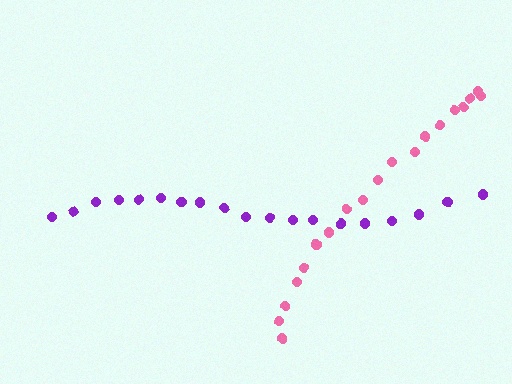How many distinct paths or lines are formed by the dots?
There are 2 distinct paths.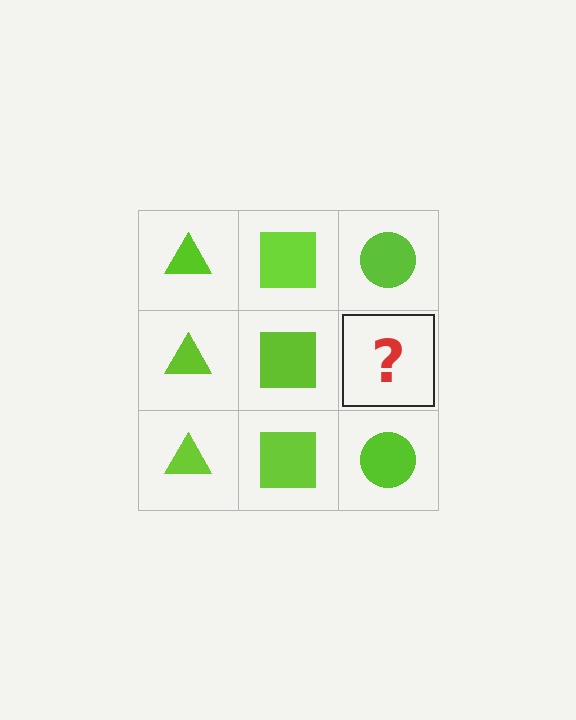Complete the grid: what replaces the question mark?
The question mark should be replaced with a lime circle.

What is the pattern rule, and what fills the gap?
The rule is that each column has a consistent shape. The gap should be filled with a lime circle.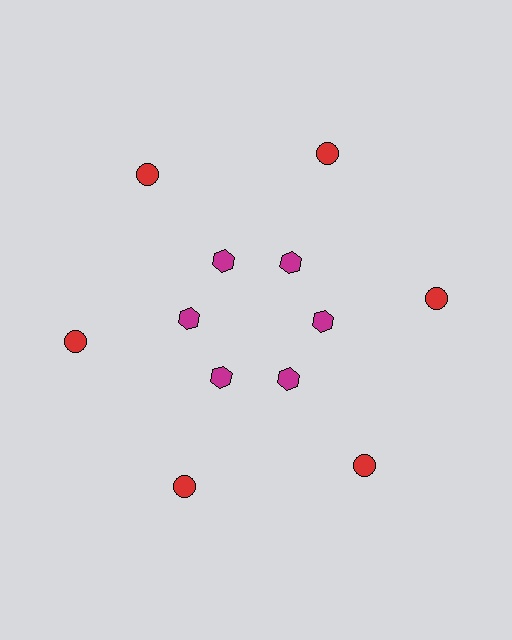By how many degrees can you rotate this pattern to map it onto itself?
The pattern maps onto itself every 60 degrees of rotation.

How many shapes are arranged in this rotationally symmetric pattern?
There are 12 shapes, arranged in 6 groups of 2.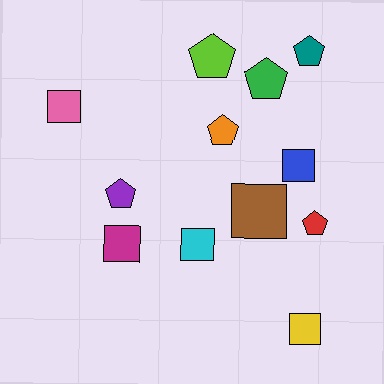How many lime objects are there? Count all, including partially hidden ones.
There is 1 lime object.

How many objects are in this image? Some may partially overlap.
There are 12 objects.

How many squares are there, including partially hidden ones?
There are 6 squares.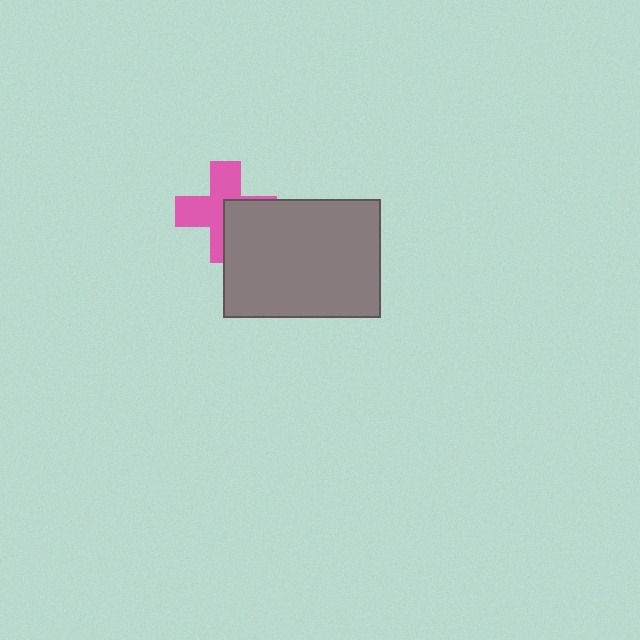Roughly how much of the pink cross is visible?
About half of it is visible (roughly 61%).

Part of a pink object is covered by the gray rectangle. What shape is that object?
It is a cross.